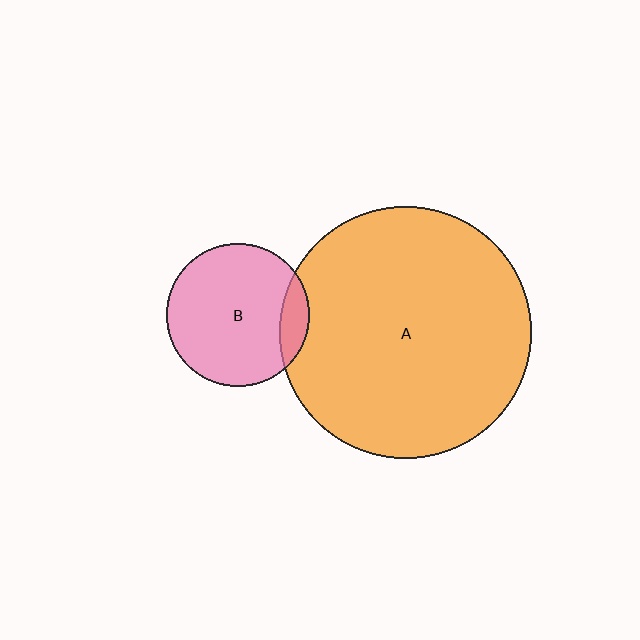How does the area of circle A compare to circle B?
Approximately 3.1 times.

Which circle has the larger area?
Circle A (orange).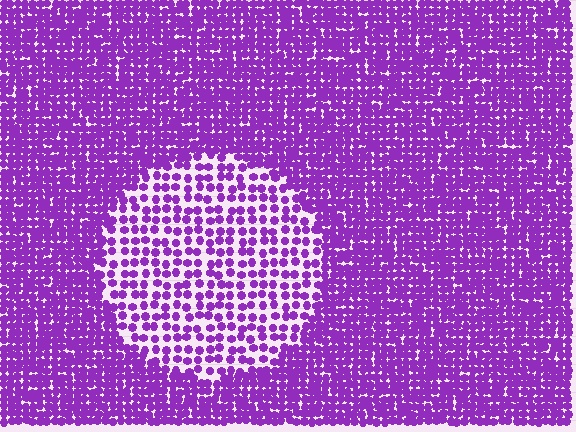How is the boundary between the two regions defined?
The boundary is defined by a change in element density (approximately 2.1x ratio). All elements are the same color, size, and shape.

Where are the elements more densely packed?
The elements are more densely packed outside the circle boundary.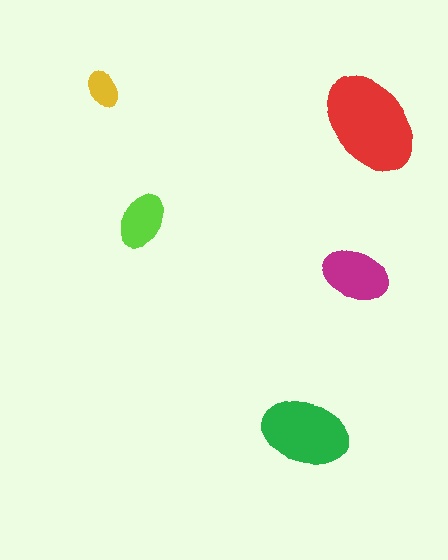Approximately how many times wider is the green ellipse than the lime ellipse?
About 1.5 times wider.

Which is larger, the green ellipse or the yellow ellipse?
The green one.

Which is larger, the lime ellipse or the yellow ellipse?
The lime one.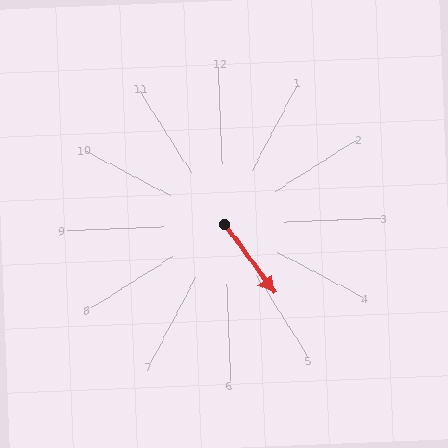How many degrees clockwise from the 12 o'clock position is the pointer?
Approximately 146 degrees.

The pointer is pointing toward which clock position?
Roughly 5 o'clock.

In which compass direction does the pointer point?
Southeast.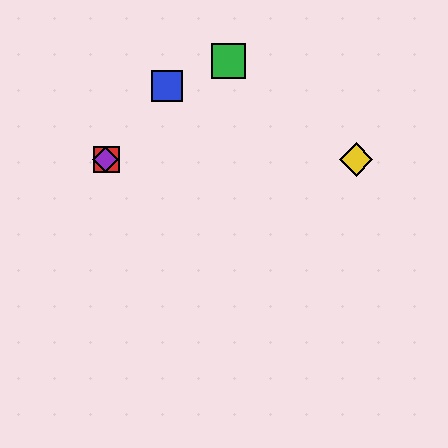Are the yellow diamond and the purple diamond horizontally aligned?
Yes, both are at y≈160.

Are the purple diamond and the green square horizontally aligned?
No, the purple diamond is at y≈160 and the green square is at y≈61.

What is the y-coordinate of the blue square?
The blue square is at y≈86.